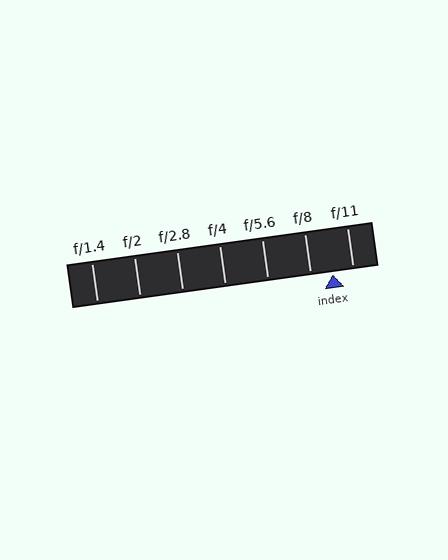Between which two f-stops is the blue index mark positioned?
The index mark is between f/8 and f/11.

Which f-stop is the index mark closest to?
The index mark is closest to f/11.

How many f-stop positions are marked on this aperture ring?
There are 7 f-stop positions marked.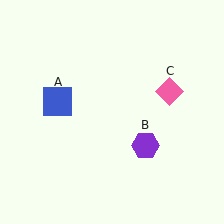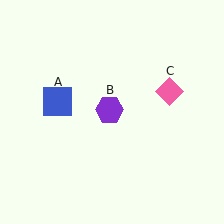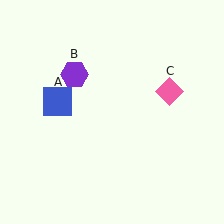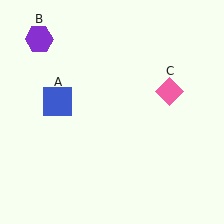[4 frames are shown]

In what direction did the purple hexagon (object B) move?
The purple hexagon (object B) moved up and to the left.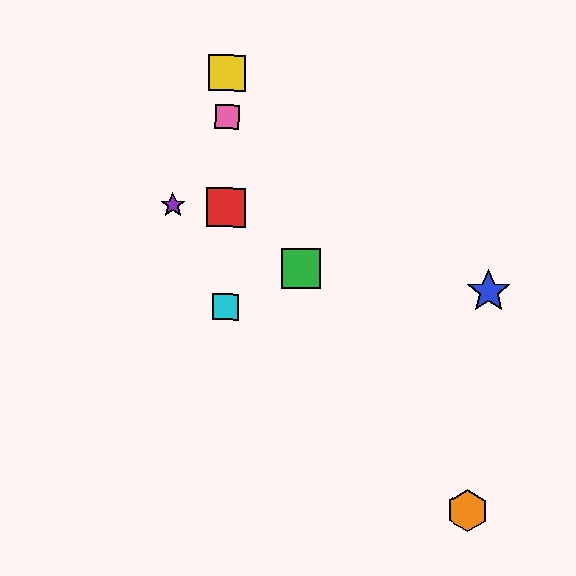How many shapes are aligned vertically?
4 shapes (the red square, the yellow square, the cyan square, the pink square) are aligned vertically.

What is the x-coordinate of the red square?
The red square is at x≈226.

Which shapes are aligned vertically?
The red square, the yellow square, the cyan square, the pink square are aligned vertically.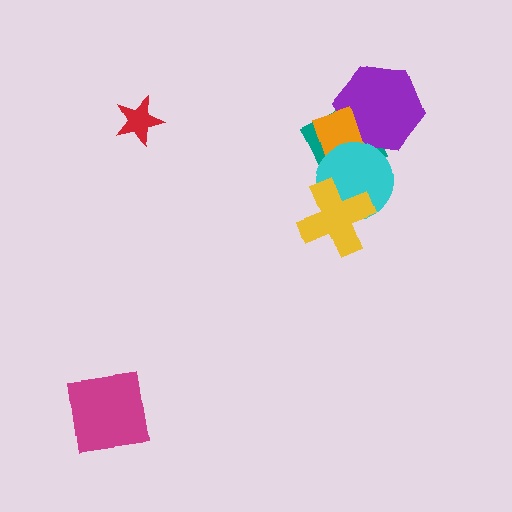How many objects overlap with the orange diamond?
3 objects overlap with the orange diamond.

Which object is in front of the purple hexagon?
The orange diamond is in front of the purple hexagon.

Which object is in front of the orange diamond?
The cyan circle is in front of the orange diamond.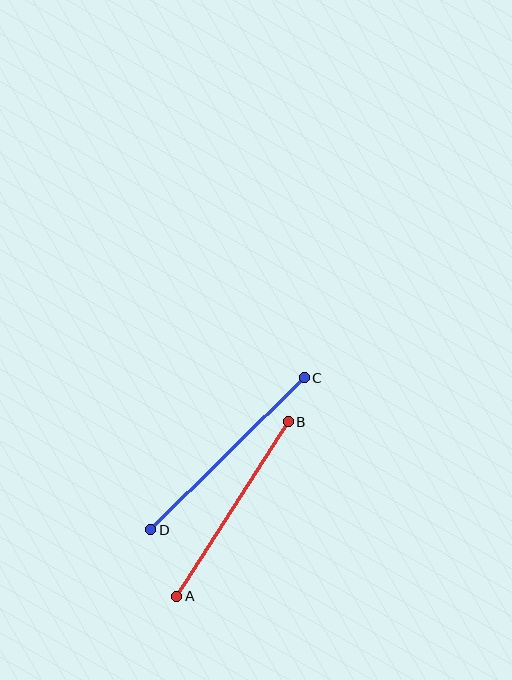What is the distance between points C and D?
The distance is approximately 216 pixels.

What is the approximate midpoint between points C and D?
The midpoint is at approximately (227, 454) pixels.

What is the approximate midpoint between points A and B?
The midpoint is at approximately (233, 509) pixels.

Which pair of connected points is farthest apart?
Points C and D are farthest apart.